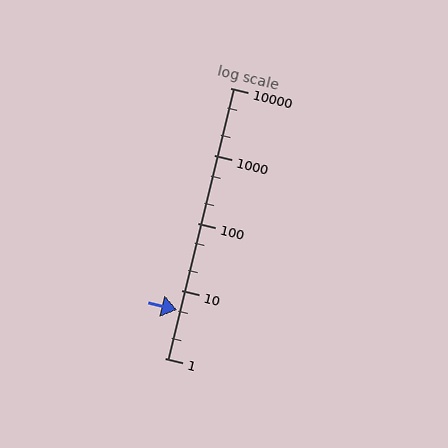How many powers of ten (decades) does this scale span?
The scale spans 4 decades, from 1 to 10000.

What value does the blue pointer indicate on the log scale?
The pointer indicates approximately 5.2.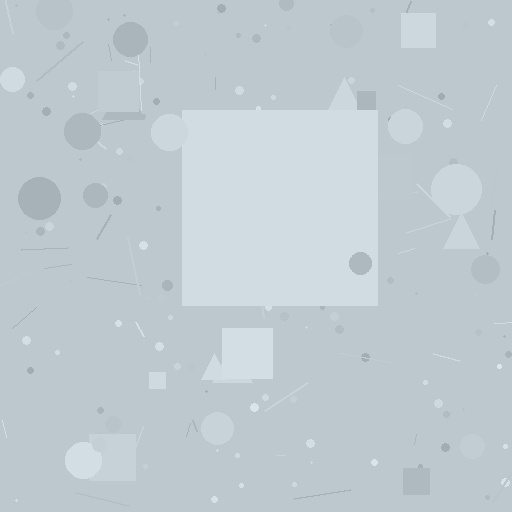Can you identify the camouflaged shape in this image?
The camouflaged shape is a square.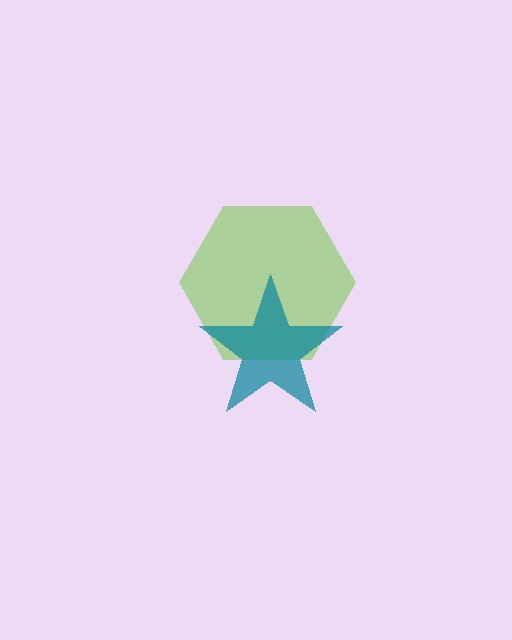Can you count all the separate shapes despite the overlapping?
Yes, there are 2 separate shapes.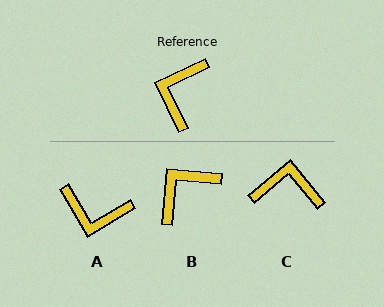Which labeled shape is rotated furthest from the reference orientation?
A, about 95 degrees away.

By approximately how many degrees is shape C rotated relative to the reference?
Approximately 76 degrees clockwise.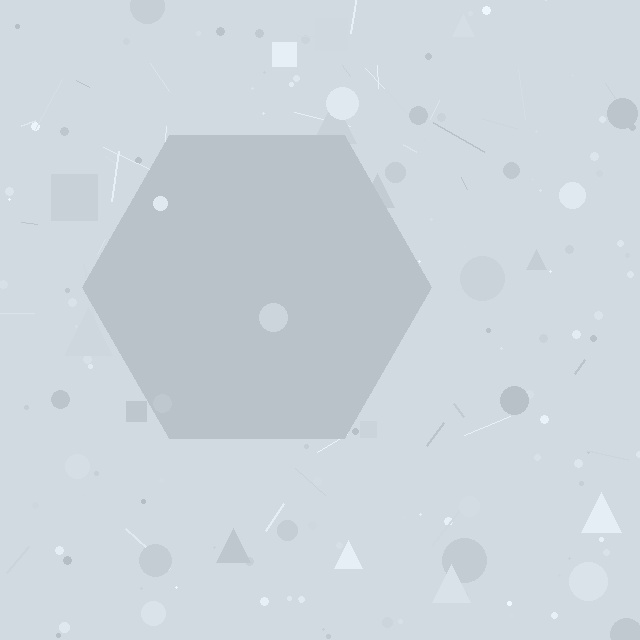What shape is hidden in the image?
A hexagon is hidden in the image.